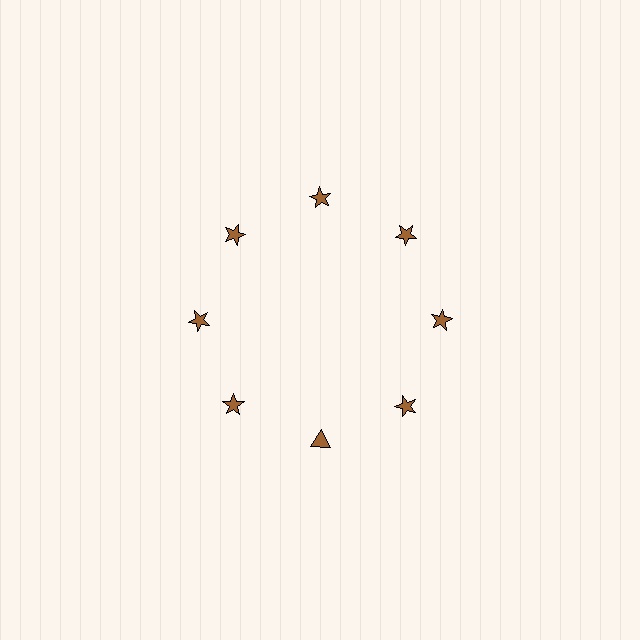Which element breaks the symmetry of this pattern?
The brown triangle at roughly the 6 o'clock position breaks the symmetry. All other shapes are brown stars.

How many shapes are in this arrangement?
There are 8 shapes arranged in a ring pattern.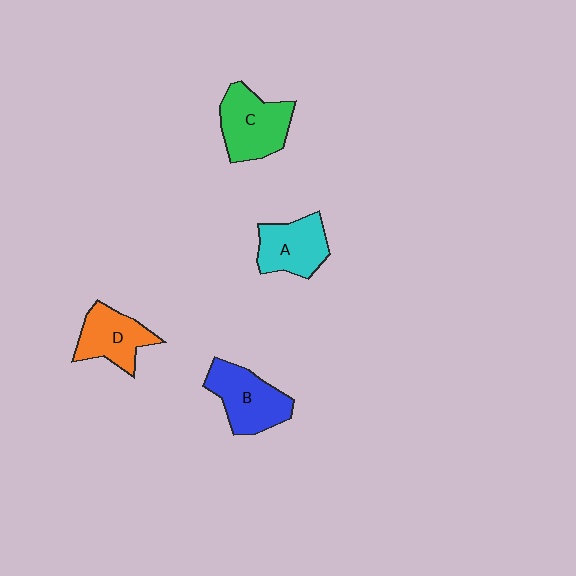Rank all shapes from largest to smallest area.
From largest to smallest: C (green), B (blue), A (cyan), D (orange).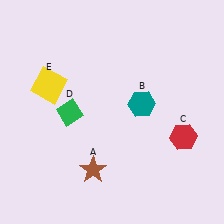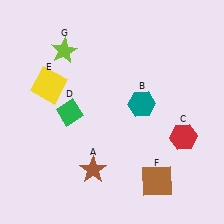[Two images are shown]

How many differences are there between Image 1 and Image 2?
There are 2 differences between the two images.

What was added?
A brown square (F), a lime star (G) were added in Image 2.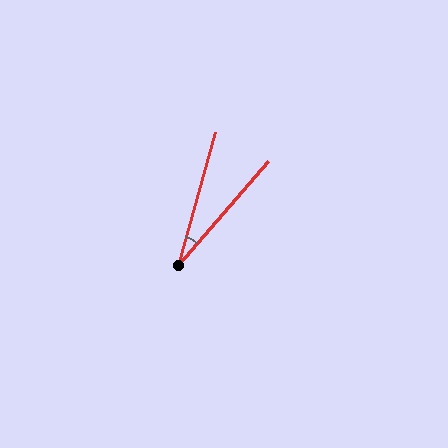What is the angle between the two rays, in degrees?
Approximately 25 degrees.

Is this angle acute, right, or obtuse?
It is acute.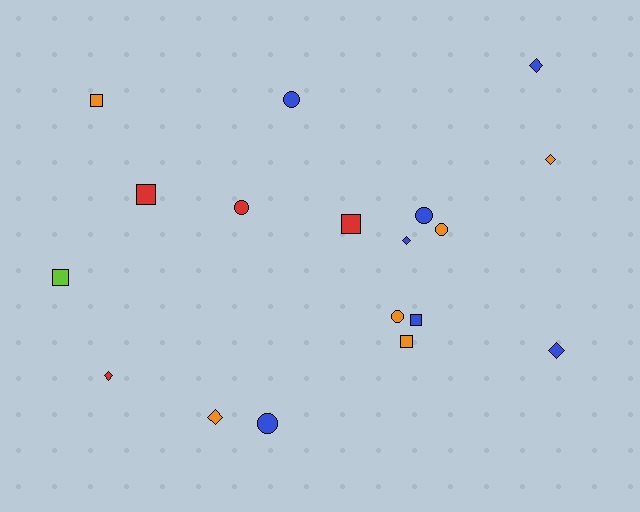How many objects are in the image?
There are 18 objects.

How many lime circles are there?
There are no lime circles.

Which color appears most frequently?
Blue, with 7 objects.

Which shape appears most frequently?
Diamond, with 6 objects.